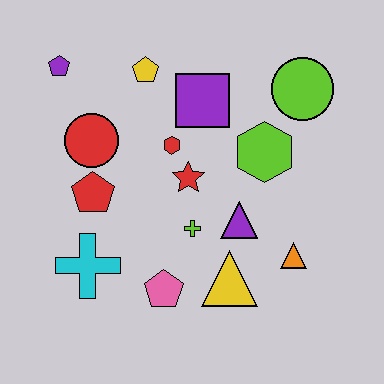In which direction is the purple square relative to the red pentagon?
The purple square is to the right of the red pentagon.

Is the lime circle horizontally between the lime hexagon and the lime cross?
No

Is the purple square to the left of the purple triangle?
Yes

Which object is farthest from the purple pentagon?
The orange triangle is farthest from the purple pentagon.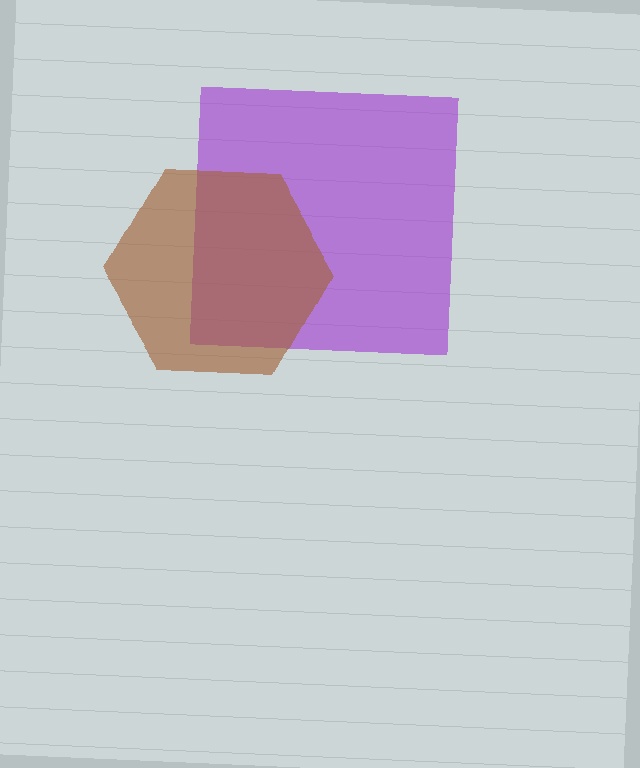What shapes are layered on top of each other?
The layered shapes are: a purple square, a brown hexagon.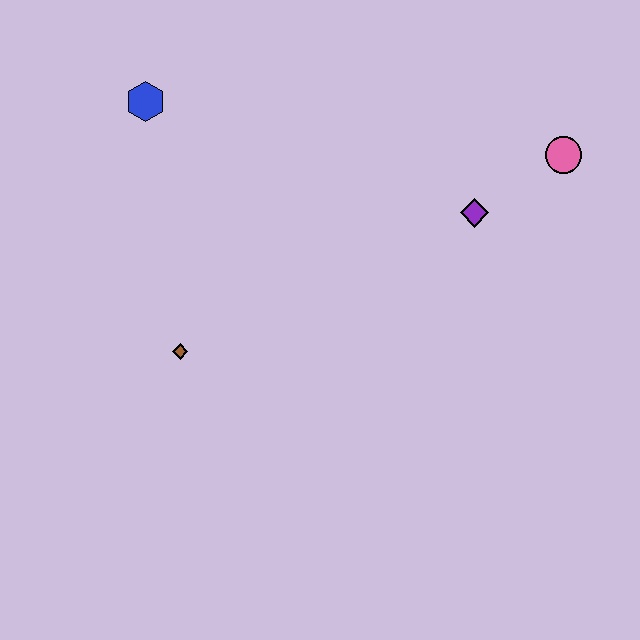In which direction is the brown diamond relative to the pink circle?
The brown diamond is to the left of the pink circle.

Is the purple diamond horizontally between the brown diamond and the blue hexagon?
No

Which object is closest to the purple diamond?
The pink circle is closest to the purple diamond.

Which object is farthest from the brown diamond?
The pink circle is farthest from the brown diamond.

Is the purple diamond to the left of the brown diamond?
No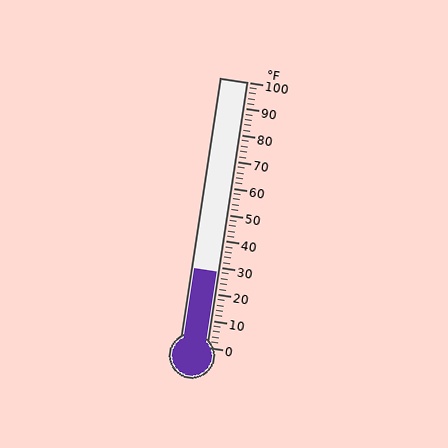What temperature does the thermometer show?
The thermometer shows approximately 28°F.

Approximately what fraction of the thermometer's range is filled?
The thermometer is filled to approximately 30% of its range.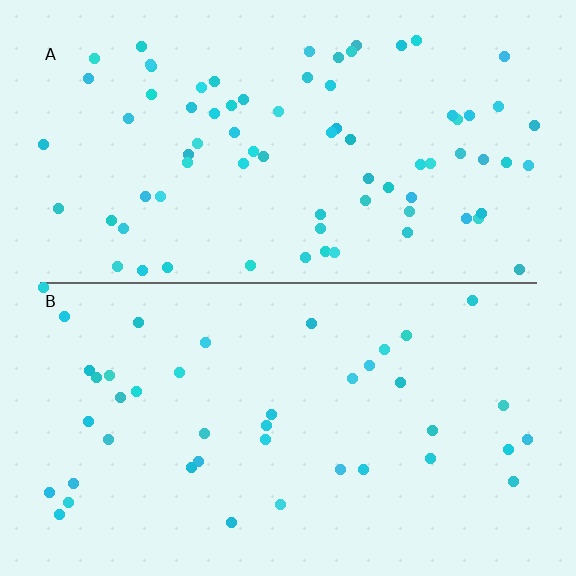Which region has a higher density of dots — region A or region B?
A (the top).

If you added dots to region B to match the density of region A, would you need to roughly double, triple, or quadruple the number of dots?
Approximately double.